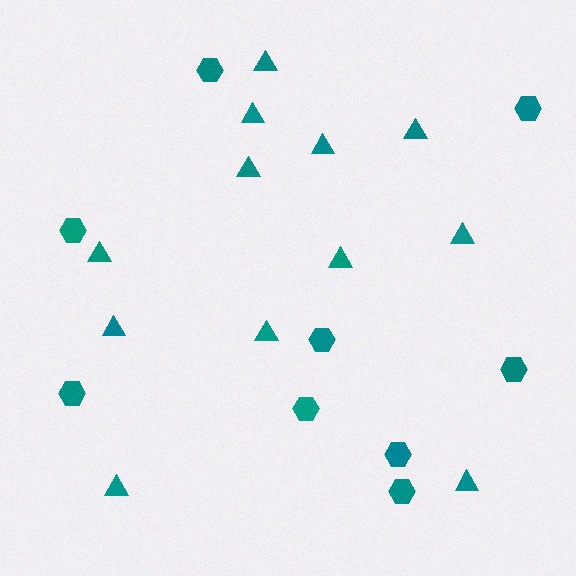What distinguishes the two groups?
There are 2 groups: one group of hexagons (9) and one group of triangles (12).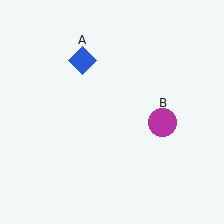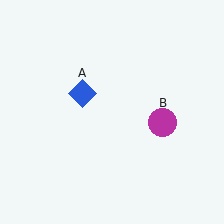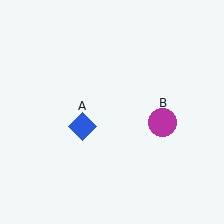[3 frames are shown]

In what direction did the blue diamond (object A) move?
The blue diamond (object A) moved down.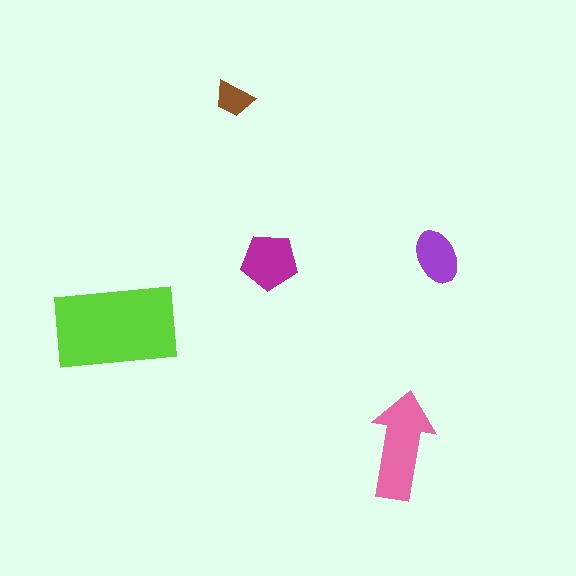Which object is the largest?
The lime rectangle.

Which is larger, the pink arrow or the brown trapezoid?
The pink arrow.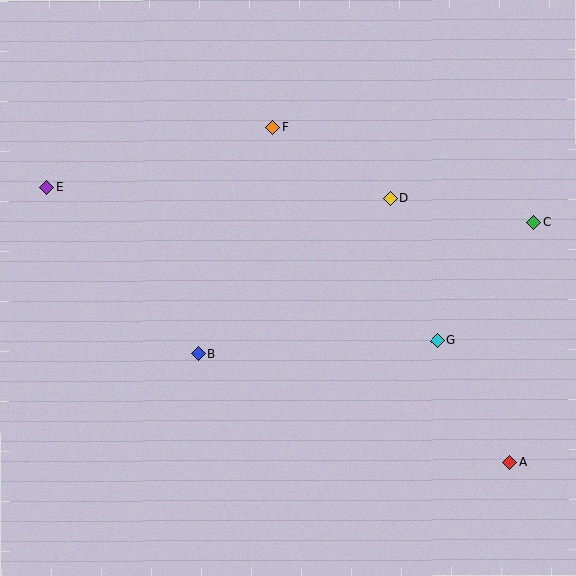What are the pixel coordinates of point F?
Point F is at (273, 127).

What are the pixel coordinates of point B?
Point B is at (199, 354).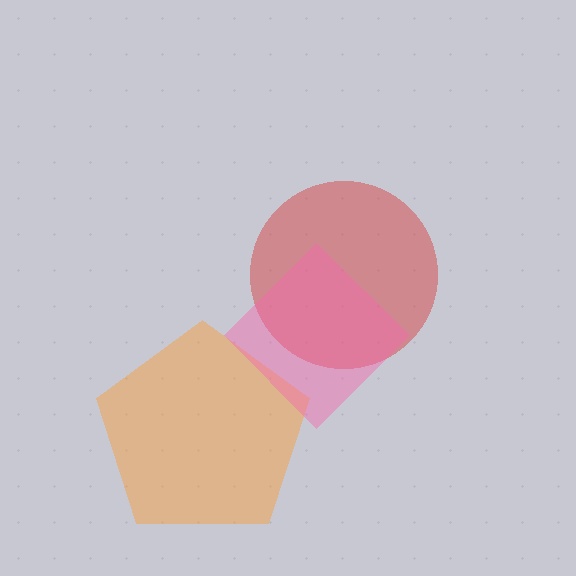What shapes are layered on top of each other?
The layered shapes are: a red circle, an orange pentagon, a pink diamond.